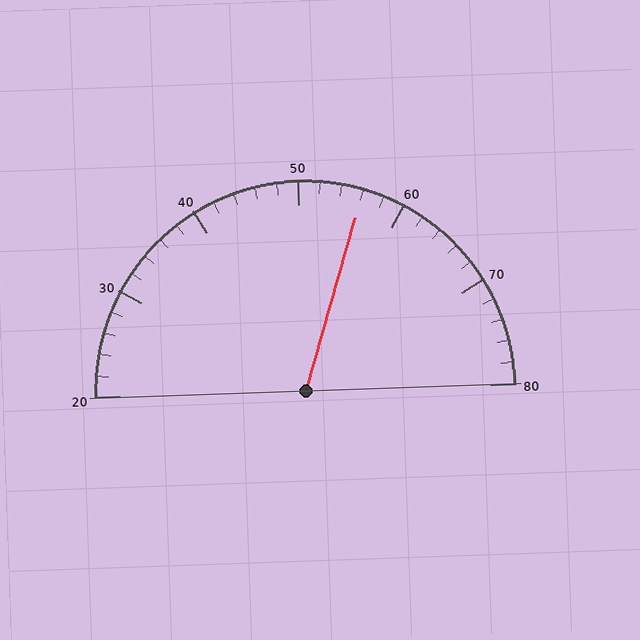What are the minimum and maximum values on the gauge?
The gauge ranges from 20 to 80.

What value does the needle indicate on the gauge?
The needle indicates approximately 56.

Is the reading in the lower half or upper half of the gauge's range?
The reading is in the upper half of the range (20 to 80).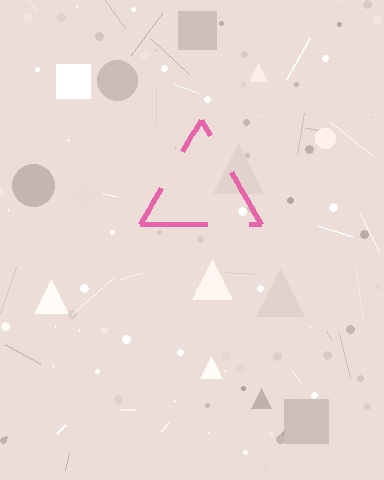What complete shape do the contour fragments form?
The contour fragments form a triangle.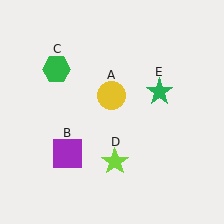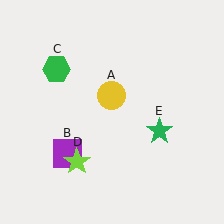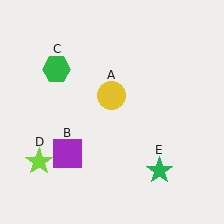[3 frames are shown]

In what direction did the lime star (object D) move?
The lime star (object D) moved left.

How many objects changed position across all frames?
2 objects changed position: lime star (object D), green star (object E).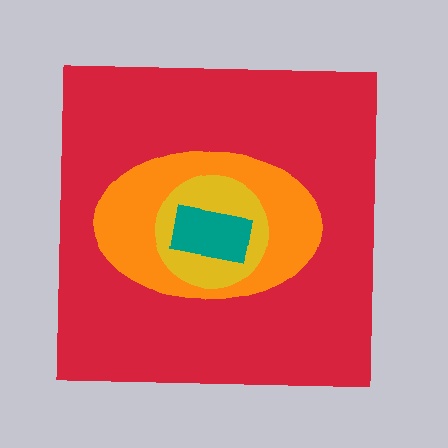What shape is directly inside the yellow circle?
The teal rectangle.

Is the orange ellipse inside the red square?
Yes.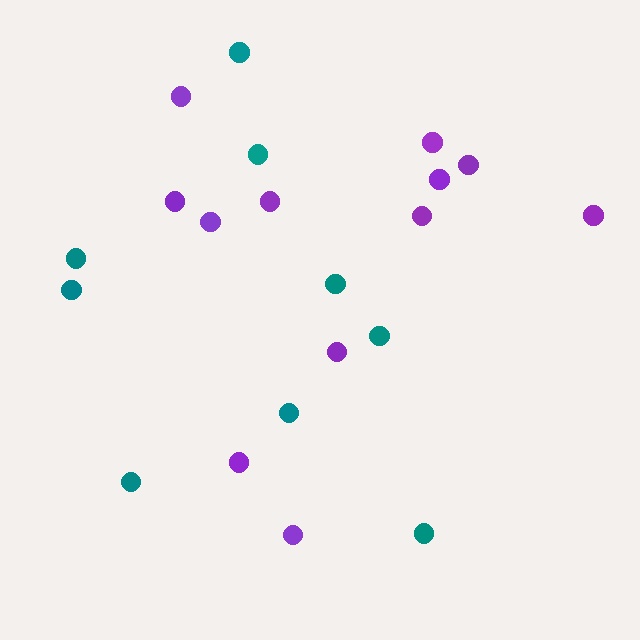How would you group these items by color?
There are 2 groups: one group of purple circles (12) and one group of teal circles (9).